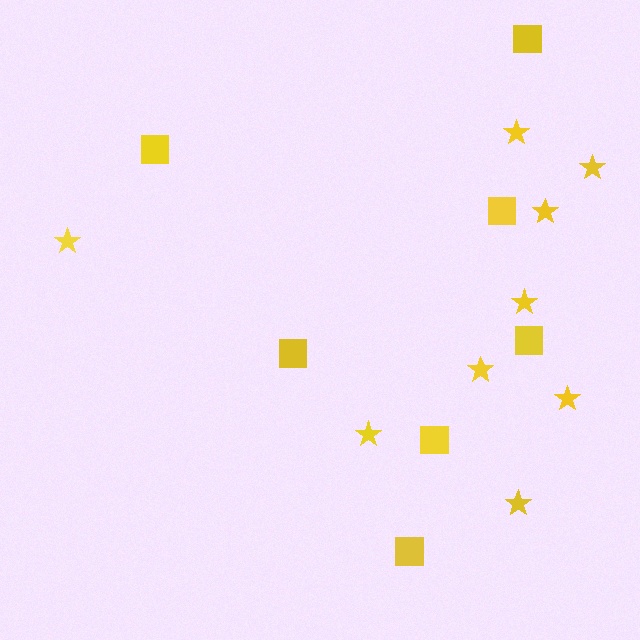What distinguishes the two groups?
There are 2 groups: one group of stars (9) and one group of squares (7).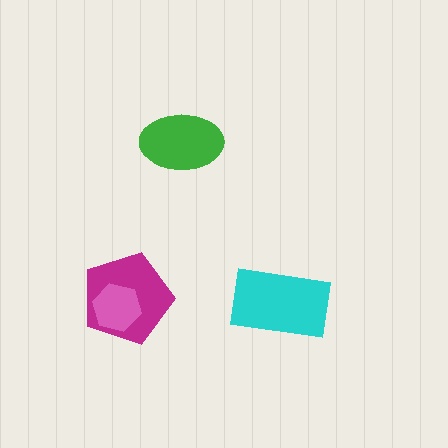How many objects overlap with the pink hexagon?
1 object overlaps with the pink hexagon.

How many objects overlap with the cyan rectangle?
0 objects overlap with the cyan rectangle.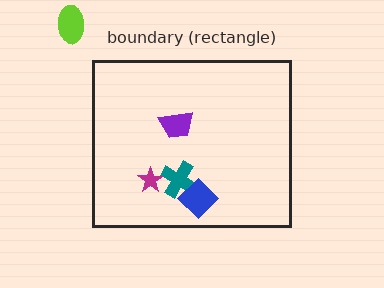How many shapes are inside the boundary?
4 inside, 1 outside.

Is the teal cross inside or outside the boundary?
Inside.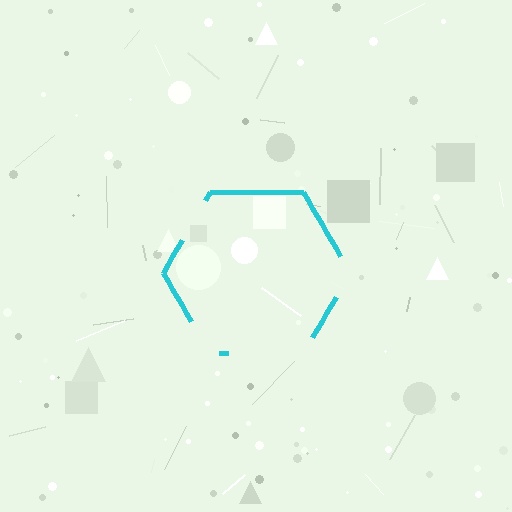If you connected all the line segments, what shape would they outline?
They would outline a hexagon.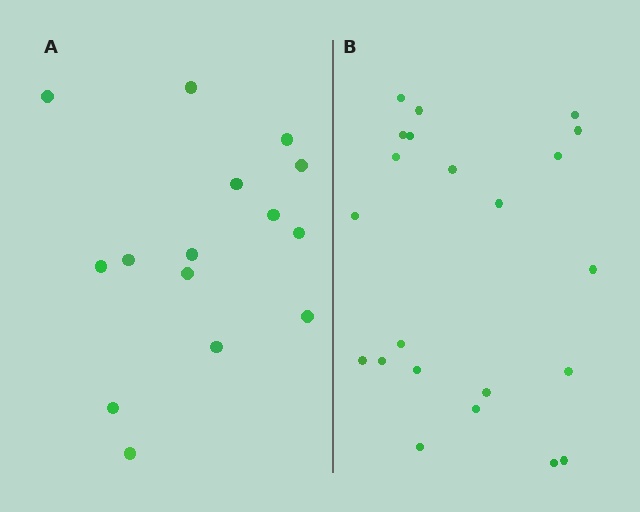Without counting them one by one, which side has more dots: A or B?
Region B (the right region) has more dots.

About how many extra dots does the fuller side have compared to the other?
Region B has roughly 8 or so more dots than region A.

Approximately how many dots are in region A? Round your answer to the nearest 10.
About 20 dots. (The exact count is 15, which rounds to 20.)